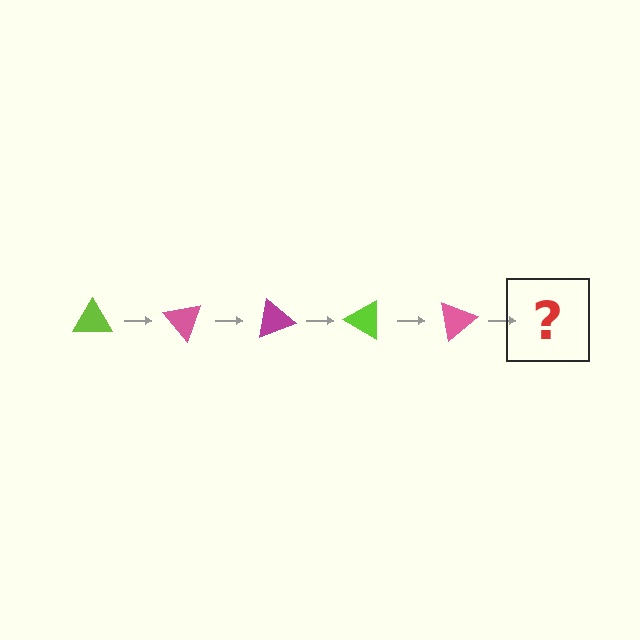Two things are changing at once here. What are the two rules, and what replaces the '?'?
The two rules are that it rotates 50 degrees each step and the color cycles through lime, pink, and magenta. The '?' should be a magenta triangle, rotated 250 degrees from the start.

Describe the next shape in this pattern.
It should be a magenta triangle, rotated 250 degrees from the start.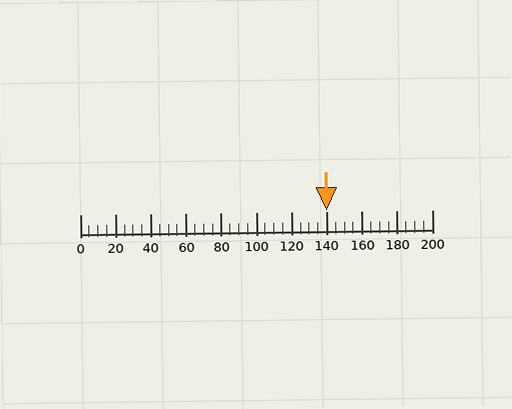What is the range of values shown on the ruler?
The ruler shows values from 0 to 200.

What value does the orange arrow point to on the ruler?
The orange arrow points to approximately 140.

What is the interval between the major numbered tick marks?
The major tick marks are spaced 20 units apart.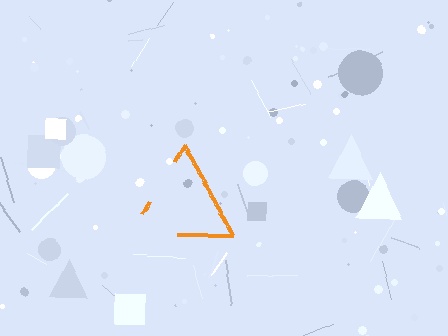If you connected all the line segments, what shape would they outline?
They would outline a triangle.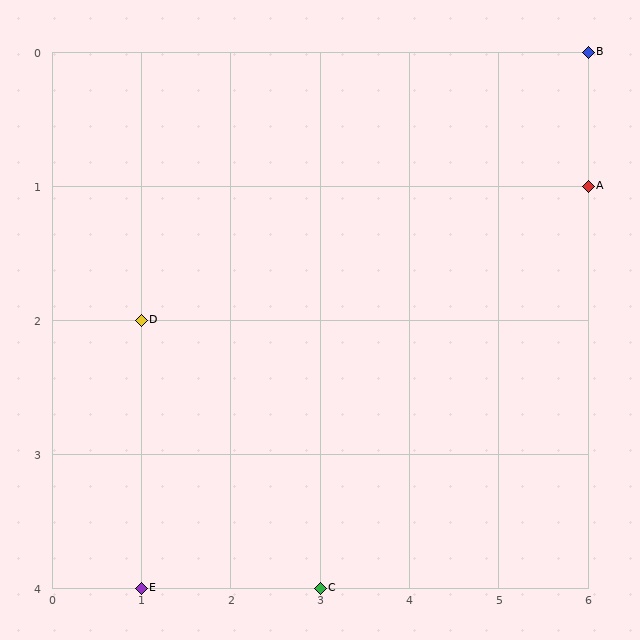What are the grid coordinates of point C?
Point C is at grid coordinates (3, 4).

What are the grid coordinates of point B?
Point B is at grid coordinates (6, 0).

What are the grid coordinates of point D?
Point D is at grid coordinates (1, 2).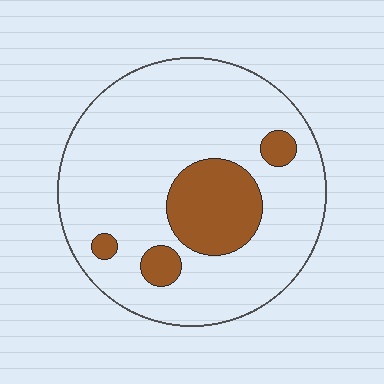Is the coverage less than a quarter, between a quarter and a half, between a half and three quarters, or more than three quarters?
Less than a quarter.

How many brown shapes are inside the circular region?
4.